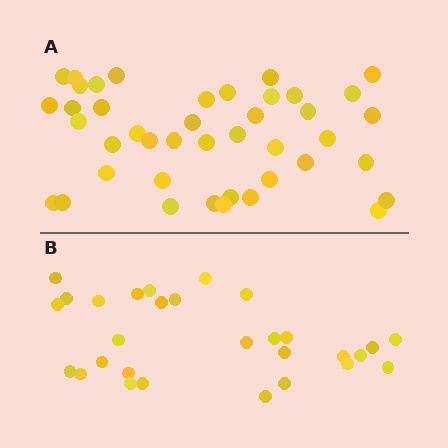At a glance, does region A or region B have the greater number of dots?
Region A (the top region) has more dots.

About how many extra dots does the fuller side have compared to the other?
Region A has approximately 15 more dots than region B.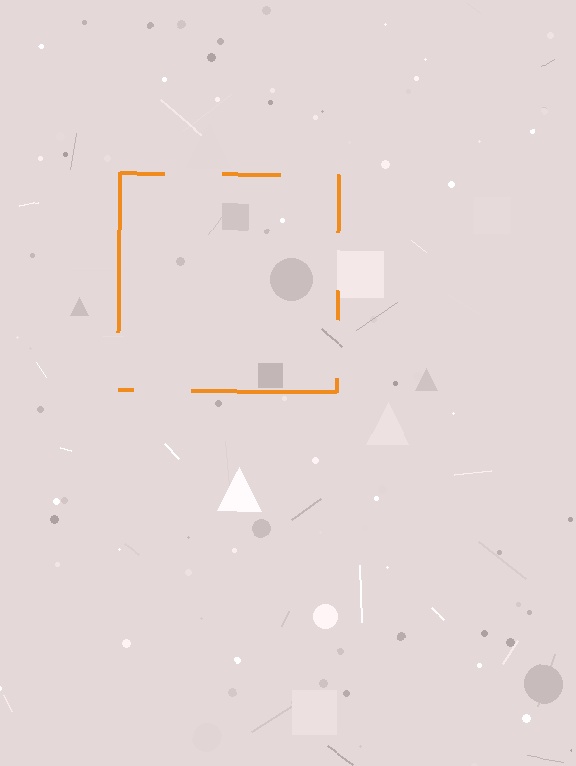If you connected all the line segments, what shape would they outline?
They would outline a square.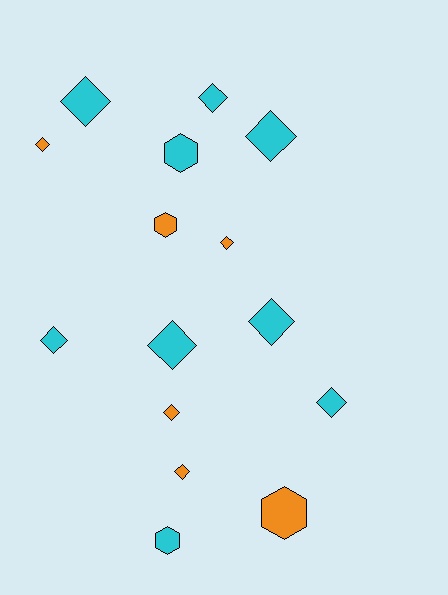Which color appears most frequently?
Cyan, with 9 objects.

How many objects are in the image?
There are 15 objects.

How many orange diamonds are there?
There are 4 orange diamonds.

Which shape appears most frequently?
Diamond, with 11 objects.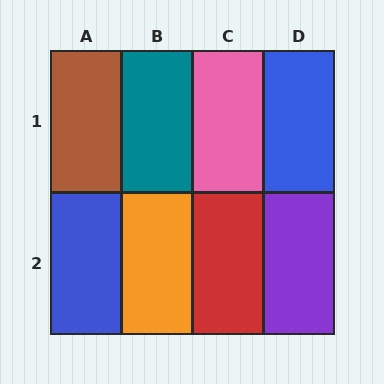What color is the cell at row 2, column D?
Purple.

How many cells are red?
1 cell is red.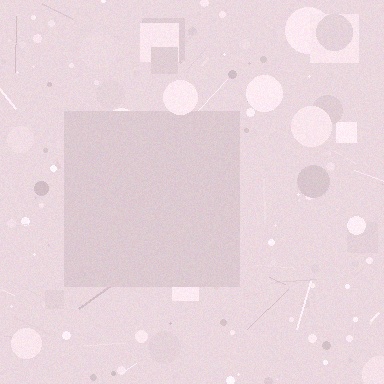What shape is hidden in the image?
A square is hidden in the image.